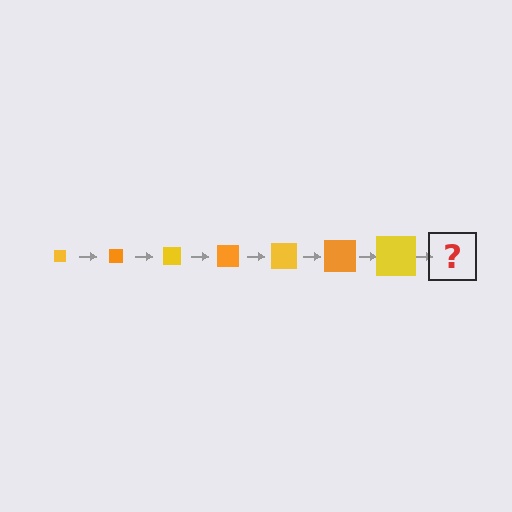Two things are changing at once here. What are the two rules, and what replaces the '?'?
The two rules are that the square grows larger each step and the color cycles through yellow and orange. The '?' should be an orange square, larger than the previous one.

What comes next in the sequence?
The next element should be an orange square, larger than the previous one.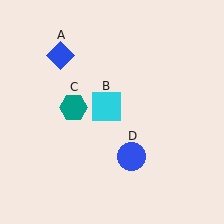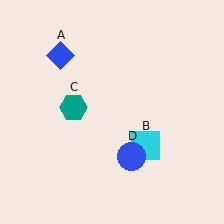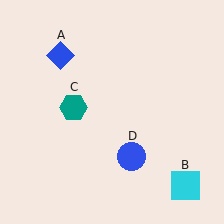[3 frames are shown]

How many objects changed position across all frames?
1 object changed position: cyan square (object B).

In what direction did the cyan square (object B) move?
The cyan square (object B) moved down and to the right.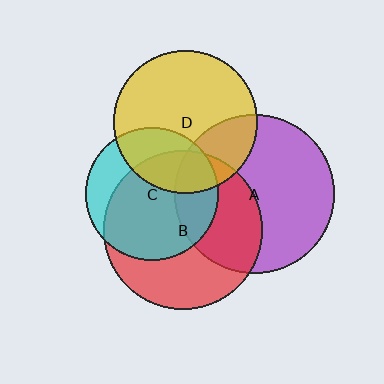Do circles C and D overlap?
Yes.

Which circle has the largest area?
Circle A (purple).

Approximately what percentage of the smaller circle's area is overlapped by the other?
Approximately 35%.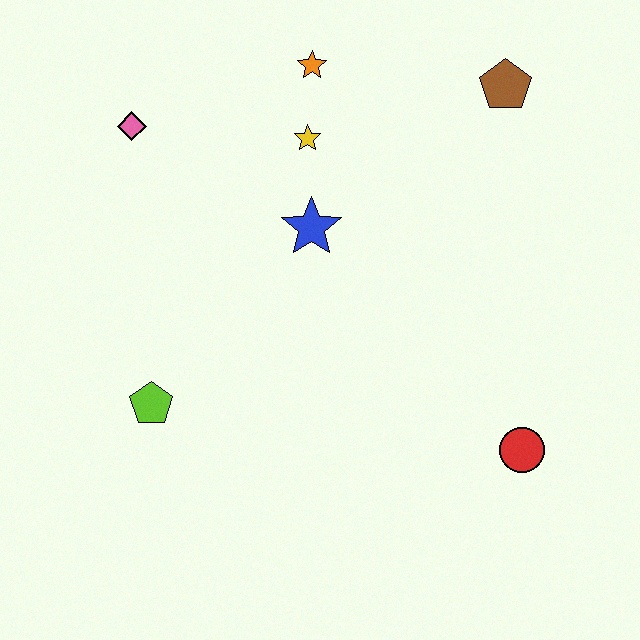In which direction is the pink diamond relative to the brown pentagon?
The pink diamond is to the left of the brown pentagon.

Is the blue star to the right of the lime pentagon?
Yes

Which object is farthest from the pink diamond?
The red circle is farthest from the pink diamond.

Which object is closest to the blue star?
The yellow star is closest to the blue star.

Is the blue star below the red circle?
No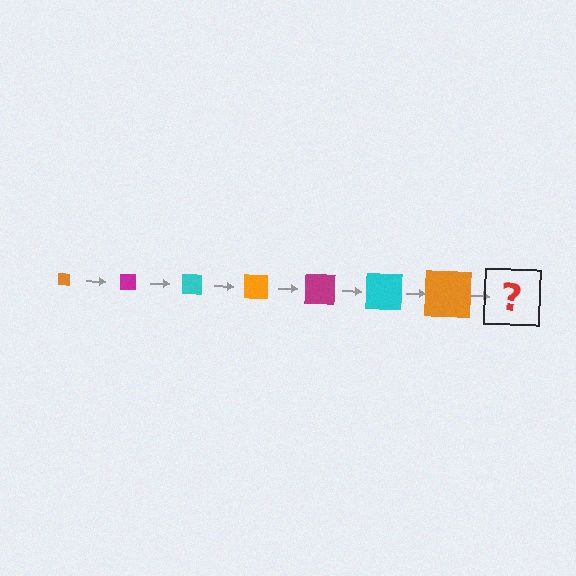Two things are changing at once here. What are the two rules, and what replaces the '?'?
The two rules are that the square grows larger each step and the color cycles through orange, magenta, and cyan. The '?' should be a magenta square, larger than the previous one.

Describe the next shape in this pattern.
It should be a magenta square, larger than the previous one.